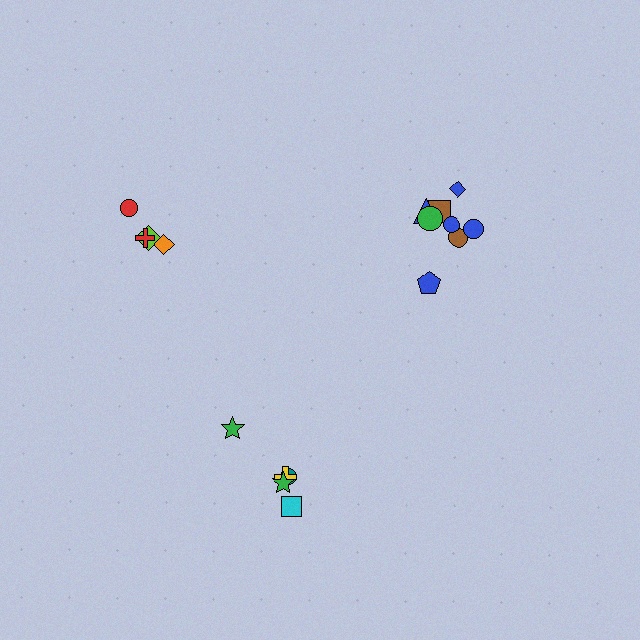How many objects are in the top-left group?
There are 4 objects.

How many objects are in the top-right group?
There are 8 objects.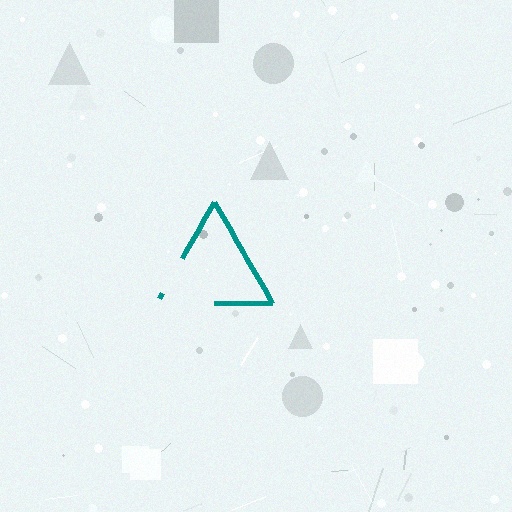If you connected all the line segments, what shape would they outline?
They would outline a triangle.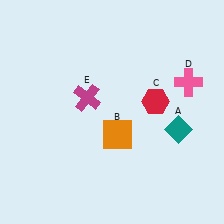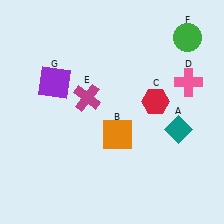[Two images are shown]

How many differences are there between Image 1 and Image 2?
There are 2 differences between the two images.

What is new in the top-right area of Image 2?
A green circle (F) was added in the top-right area of Image 2.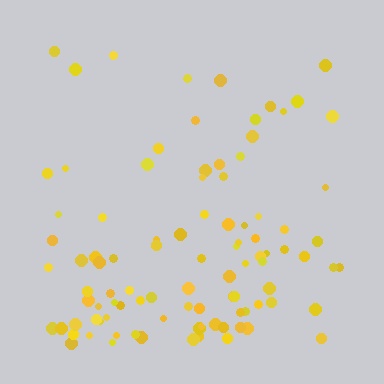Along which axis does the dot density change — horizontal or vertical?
Vertical.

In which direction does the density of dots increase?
From top to bottom, with the bottom side densest.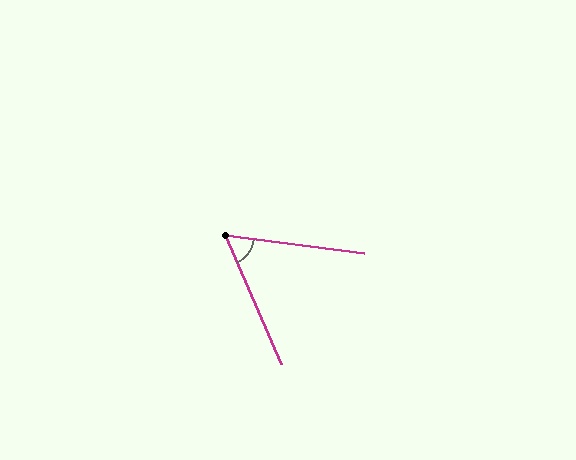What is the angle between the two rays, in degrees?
Approximately 59 degrees.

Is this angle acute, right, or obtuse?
It is acute.